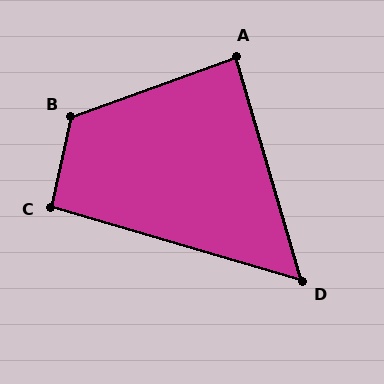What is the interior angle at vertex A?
Approximately 86 degrees (approximately right).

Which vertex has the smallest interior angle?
D, at approximately 57 degrees.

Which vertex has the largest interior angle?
B, at approximately 123 degrees.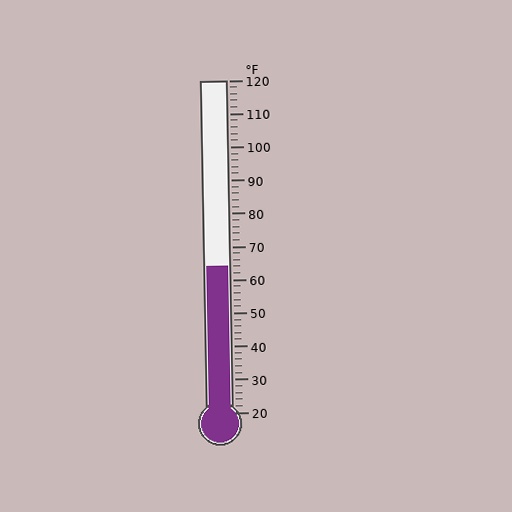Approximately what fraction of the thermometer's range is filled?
The thermometer is filled to approximately 45% of its range.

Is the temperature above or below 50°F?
The temperature is above 50°F.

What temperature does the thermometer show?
The thermometer shows approximately 64°F.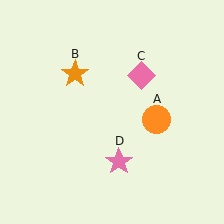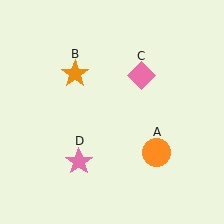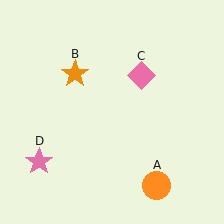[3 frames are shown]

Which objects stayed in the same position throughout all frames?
Orange star (object B) and pink diamond (object C) remained stationary.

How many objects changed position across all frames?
2 objects changed position: orange circle (object A), pink star (object D).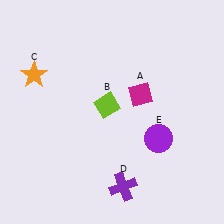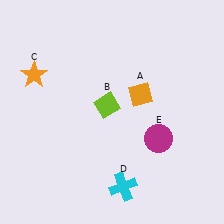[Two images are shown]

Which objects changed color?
A changed from magenta to orange. D changed from purple to cyan. E changed from purple to magenta.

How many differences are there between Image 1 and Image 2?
There are 3 differences between the two images.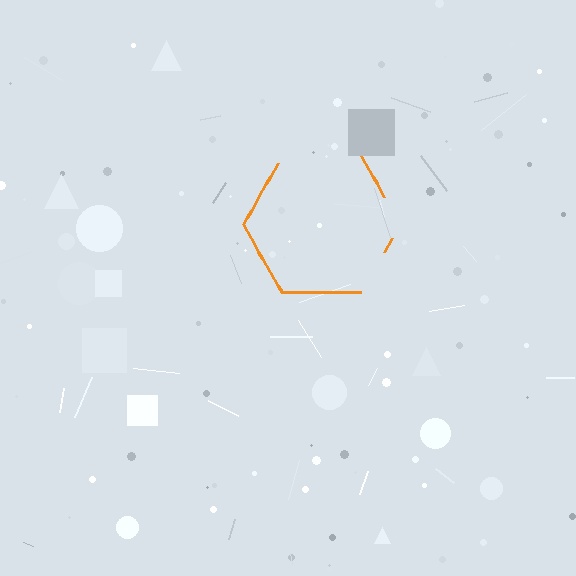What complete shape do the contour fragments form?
The contour fragments form a hexagon.